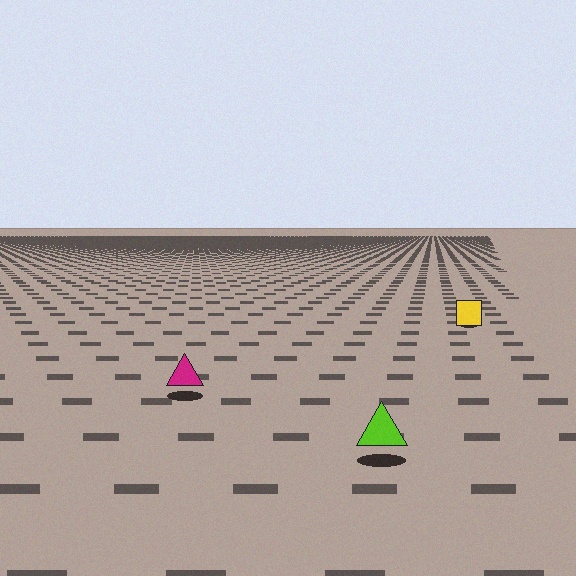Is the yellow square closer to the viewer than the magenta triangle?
No. The magenta triangle is closer — you can tell from the texture gradient: the ground texture is coarser near it.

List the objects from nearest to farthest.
From nearest to farthest: the lime triangle, the magenta triangle, the yellow square.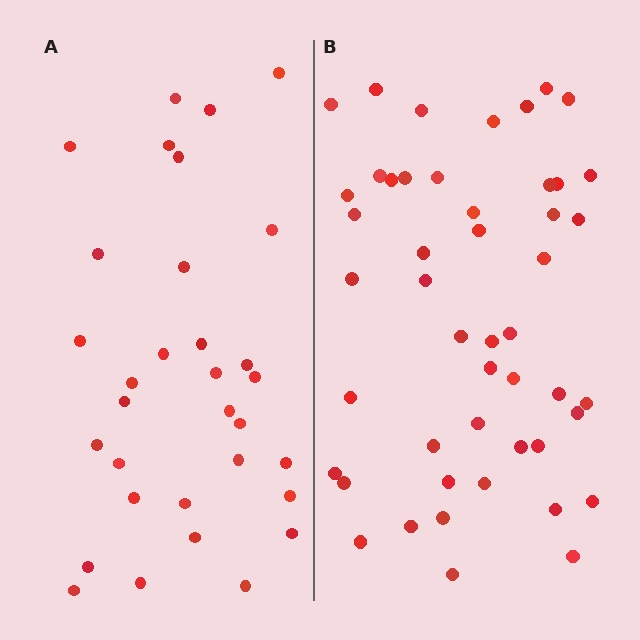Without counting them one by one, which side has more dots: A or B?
Region B (the right region) has more dots.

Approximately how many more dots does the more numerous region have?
Region B has approximately 15 more dots than region A.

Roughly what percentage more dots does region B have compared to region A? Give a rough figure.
About 50% more.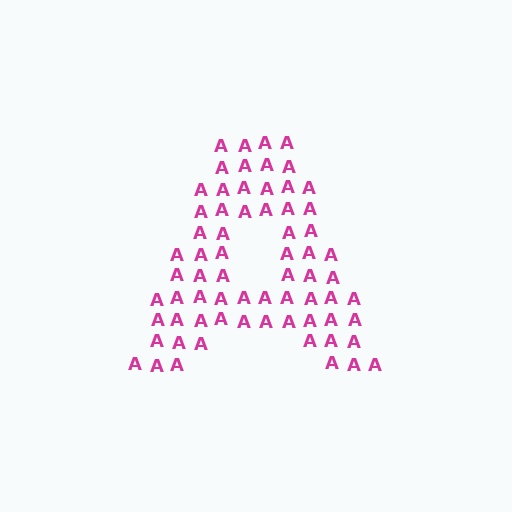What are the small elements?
The small elements are letter A's.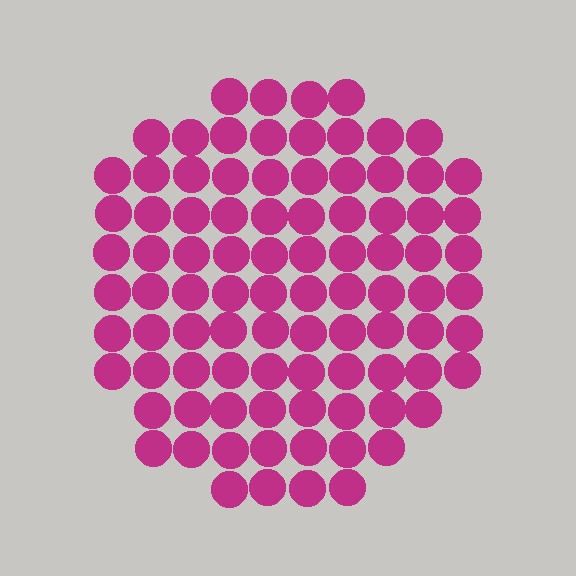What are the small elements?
The small elements are circles.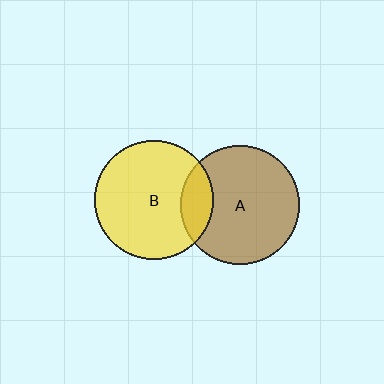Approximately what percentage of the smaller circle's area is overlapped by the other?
Approximately 15%.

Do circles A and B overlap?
Yes.